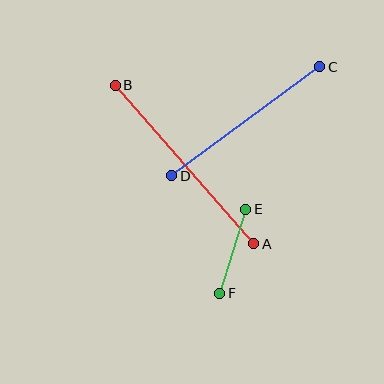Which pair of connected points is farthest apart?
Points A and B are farthest apart.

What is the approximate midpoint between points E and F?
The midpoint is at approximately (233, 251) pixels.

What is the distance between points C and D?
The distance is approximately 184 pixels.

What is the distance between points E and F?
The distance is approximately 88 pixels.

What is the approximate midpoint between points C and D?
The midpoint is at approximately (246, 121) pixels.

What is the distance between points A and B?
The distance is approximately 211 pixels.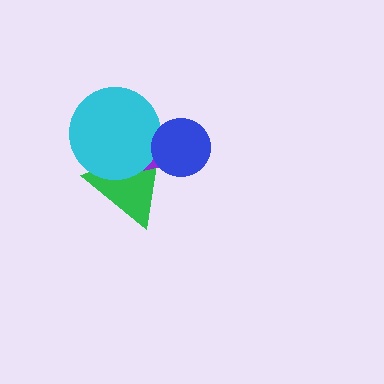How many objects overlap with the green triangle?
3 objects overlap with the green triangle.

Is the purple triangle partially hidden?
Yes, it is partially covered by another shape.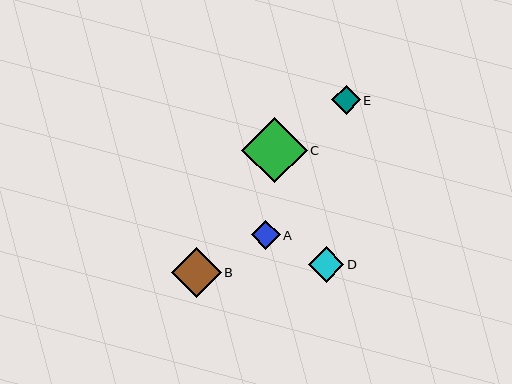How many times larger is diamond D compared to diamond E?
Diamond D is approximately 1.2 times the size of diamond E.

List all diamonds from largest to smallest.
From largest to smallest: C, B, D, E, A.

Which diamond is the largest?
Diamond C is the largest with a size of approximately 66 pixels.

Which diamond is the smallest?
Diamond A is the smallest with a size of approximately 28 pixels.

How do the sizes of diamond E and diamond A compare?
Diamond E and diamond A are approximately the same size.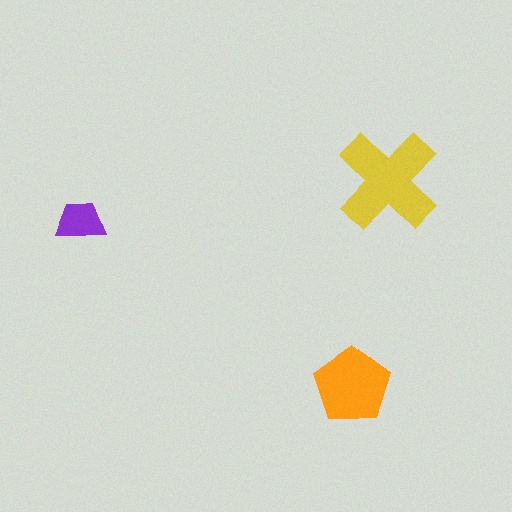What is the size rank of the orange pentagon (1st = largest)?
2nd.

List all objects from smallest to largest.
The purple trapezoid, the orange pentagon, the yellow cross.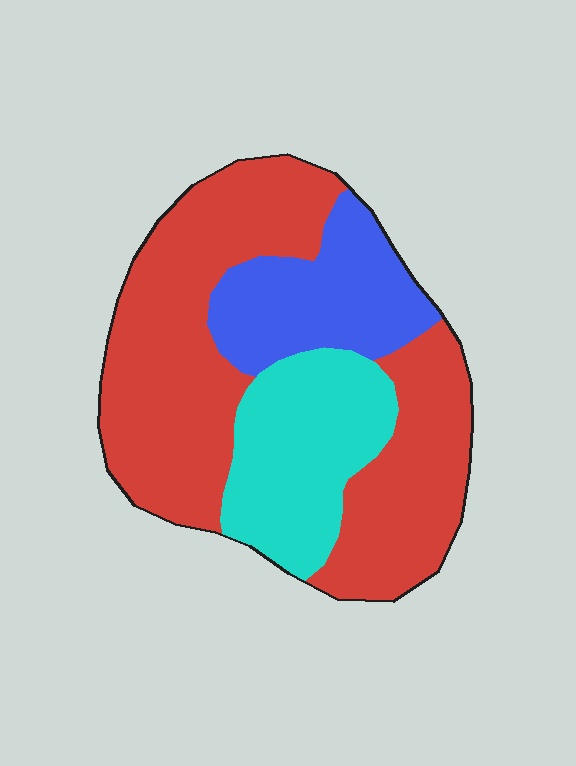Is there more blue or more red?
Red.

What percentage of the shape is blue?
Blue takes up about one fifth (1/5) of the shape.